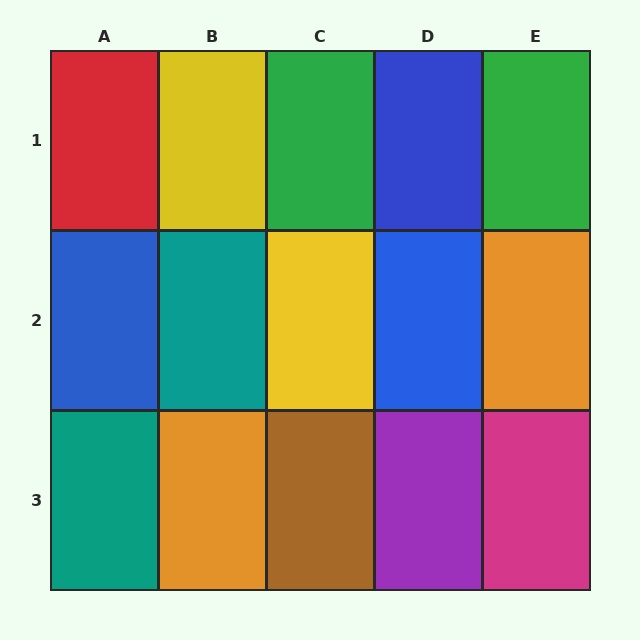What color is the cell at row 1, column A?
Red.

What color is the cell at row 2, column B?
Teal.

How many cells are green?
2 cells are green.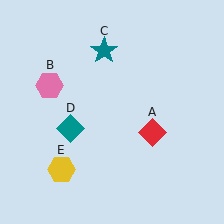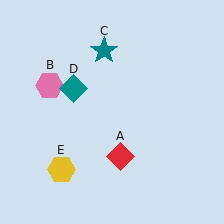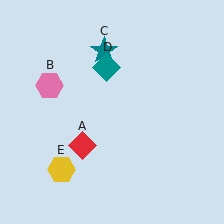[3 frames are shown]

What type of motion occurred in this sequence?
The red diamond (object A), teal diamond (object D) rotated clockwise around the center of the scene.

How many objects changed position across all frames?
2 objects changed position: red diamond (object A), teal diamond (object D).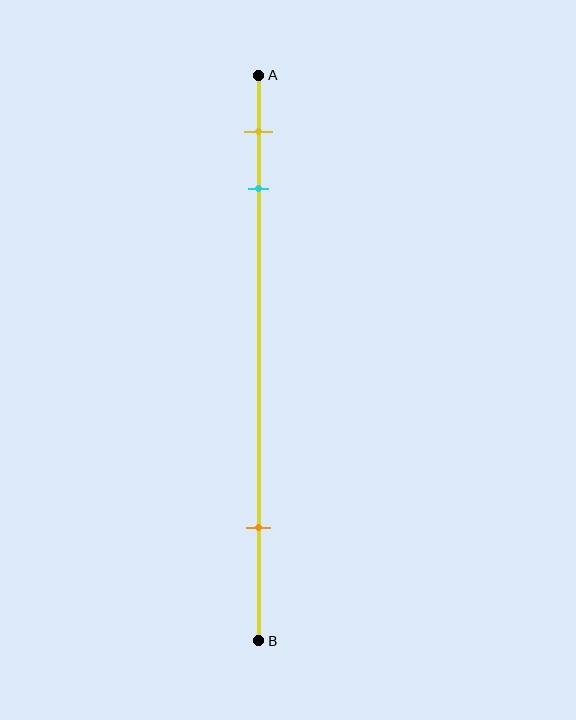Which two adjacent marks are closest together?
The yellow and cyan marks are the closest adjacent pair.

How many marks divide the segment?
There are 3 marks dividing the segment.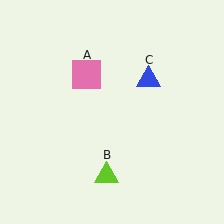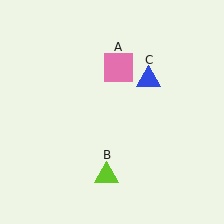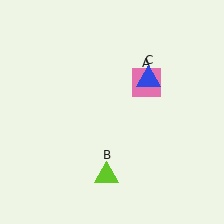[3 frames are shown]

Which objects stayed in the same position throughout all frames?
Lime triangle (object B) and blue triangle (object C) remained stationary.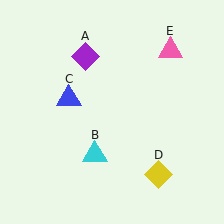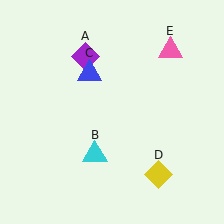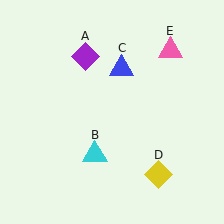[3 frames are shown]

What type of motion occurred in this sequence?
The blue triangle (object C) rotated clockwise around the center of the scene.